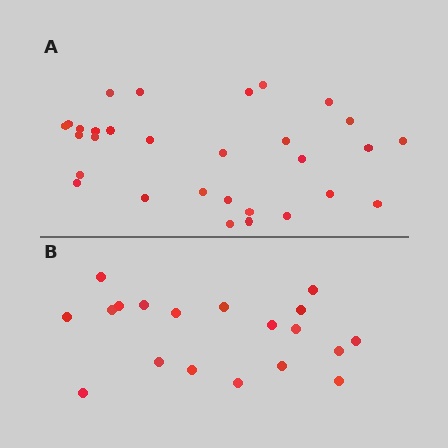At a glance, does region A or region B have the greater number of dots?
Region A (the top region) has more dots.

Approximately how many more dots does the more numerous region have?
Region A has roughly 12 or so more dots than region B.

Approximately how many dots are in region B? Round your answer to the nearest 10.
About 20 dots. (The exact count is 19, which rounds to 20.)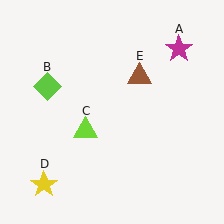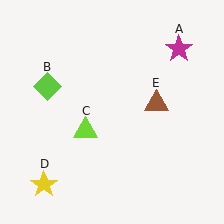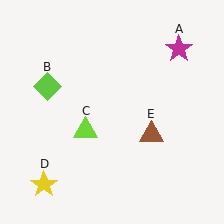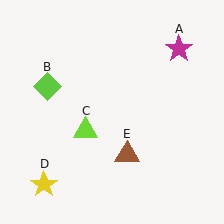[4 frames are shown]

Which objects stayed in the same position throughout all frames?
Magenta star (object A) and lime diamond (object B) and lime triangle (object C) and yellow star (object D) remained stationary.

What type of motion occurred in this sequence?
The brown triangle (object E) rotated clockwise around the center of the scene.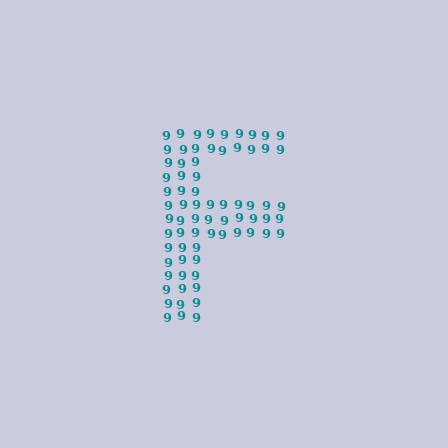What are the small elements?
The small elements are digit 9's.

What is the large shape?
The large shape is the letter F.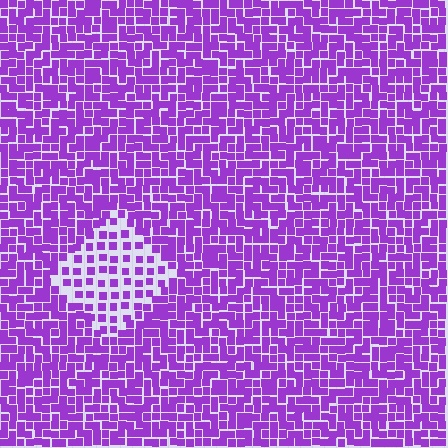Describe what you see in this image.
The image contains small purple elements arranged at two different densities. A diamond-shaped region is visible where the elements are less densely packed than the surrounding area.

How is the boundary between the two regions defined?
The boundary is defined by a change in element density (approximately 2.0x ratio). All elements are the same color, size, and shape.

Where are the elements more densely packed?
The elements are more densely packed outside the diamond boundary.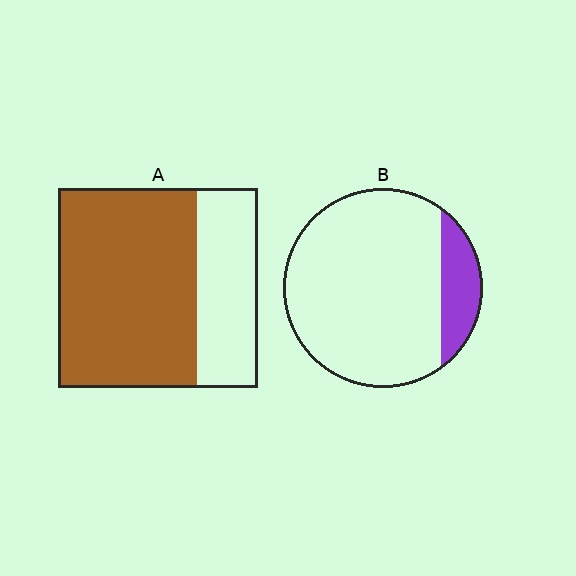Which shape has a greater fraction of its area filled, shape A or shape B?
Shape A.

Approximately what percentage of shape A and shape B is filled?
A is approximately 70% and B is approximately 15%.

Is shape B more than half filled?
No.